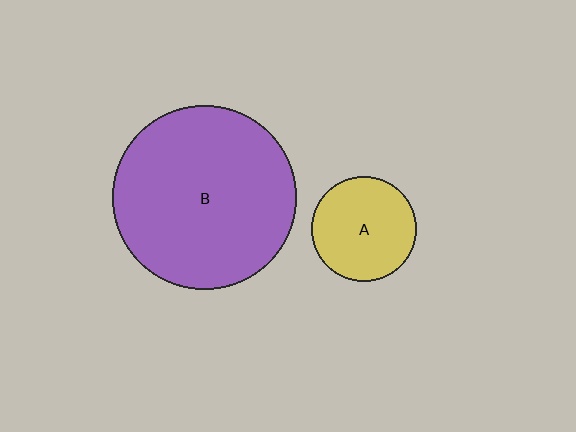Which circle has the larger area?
Circle B (purple).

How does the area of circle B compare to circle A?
Approximately 3.1 times.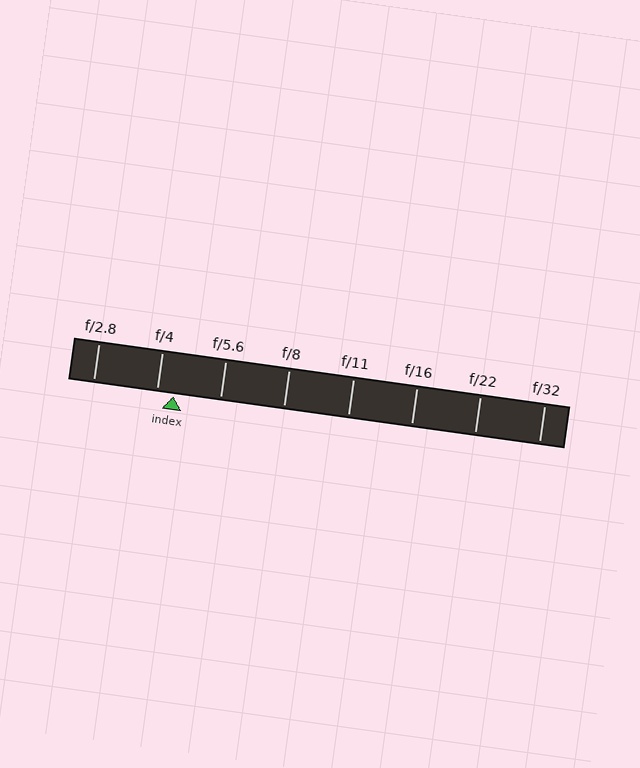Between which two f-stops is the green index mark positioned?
The index mark is between f/4 and f/5.6.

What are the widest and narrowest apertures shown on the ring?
The widest aperture shown is f/2.8 and the narrowest is f/32.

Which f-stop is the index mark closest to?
The index mark is closest to f/4.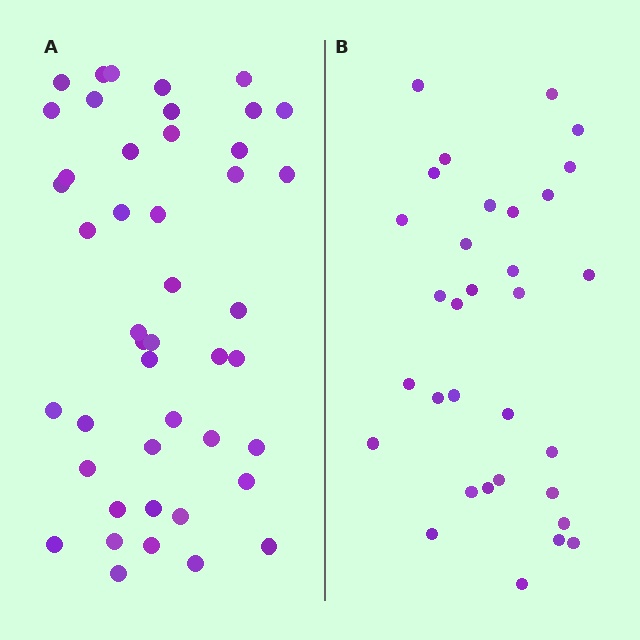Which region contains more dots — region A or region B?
Region A (the left region) has more dots.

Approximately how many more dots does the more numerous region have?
Region A has approximately 15 more dots than region B.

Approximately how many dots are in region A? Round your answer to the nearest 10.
About 40 dots. (The exact count is 45, which rounds to 40.)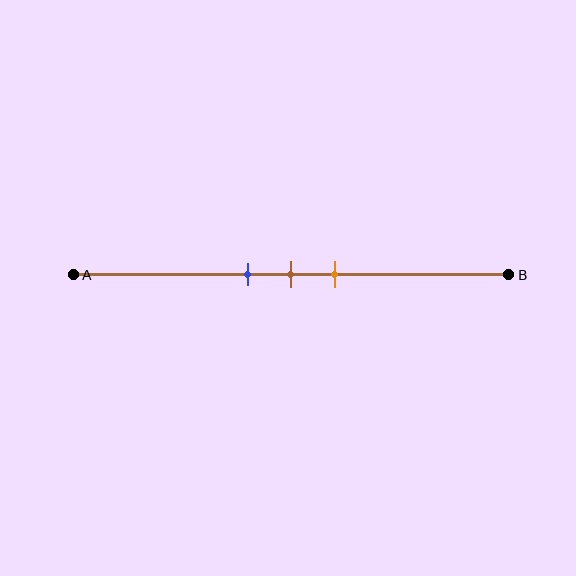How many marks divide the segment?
There are 3 marks dividing the segment.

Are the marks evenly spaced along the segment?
Yes, the marks are approximately evenly spaced.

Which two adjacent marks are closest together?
The blue and brown marks are the closest adjacent pair.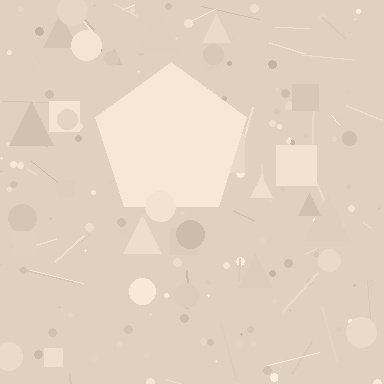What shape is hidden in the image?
A pentagon is hidden in the image.